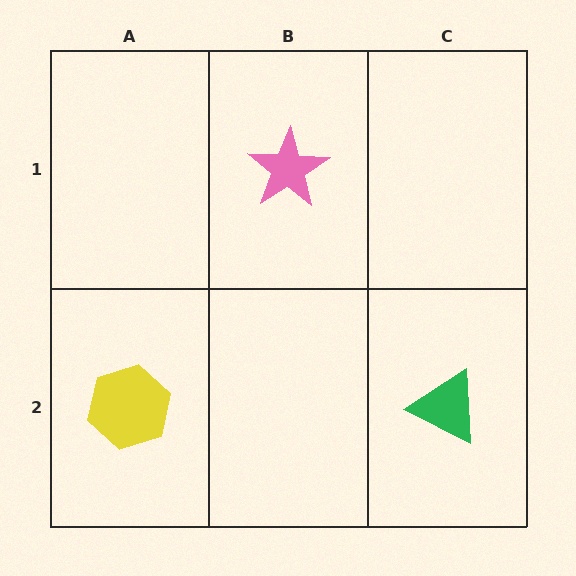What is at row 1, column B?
A pink star.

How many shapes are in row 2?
2 shapes.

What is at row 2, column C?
A green triangle.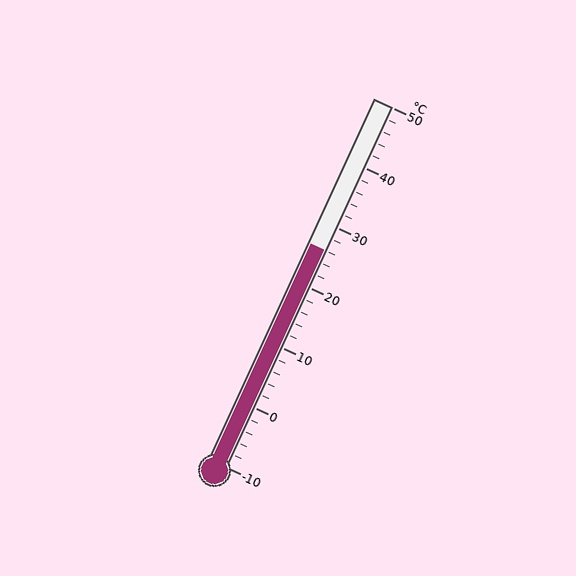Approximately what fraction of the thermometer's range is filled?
The thermometer is filled to approximately 60% of its range.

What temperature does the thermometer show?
The thermometer shows approximately 26°C.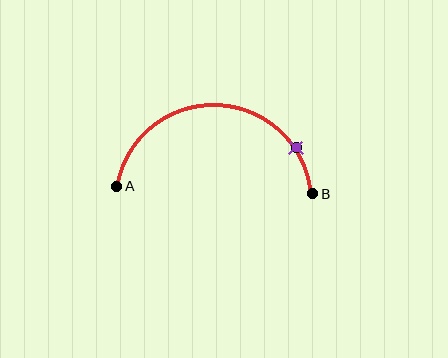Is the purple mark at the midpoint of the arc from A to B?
No. The purple mark lies on the arc but is closer to endpoint B. The arc midpoint would be at the point on the curve equidistant along the arc from both A and B.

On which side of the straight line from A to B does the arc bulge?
The arc bulges above the straight line connecting A and B.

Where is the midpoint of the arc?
The arc midpoint is the point on the curve farthest from the straight line joining A and B. It sits above that line.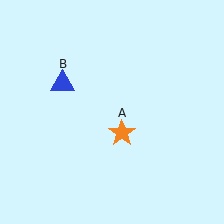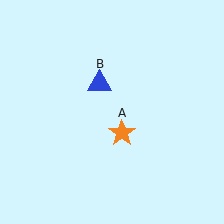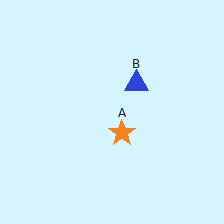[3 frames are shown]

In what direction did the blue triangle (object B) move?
The blue triangle (object B) moved right.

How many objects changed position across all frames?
1 object changed position: blue triangle (object B).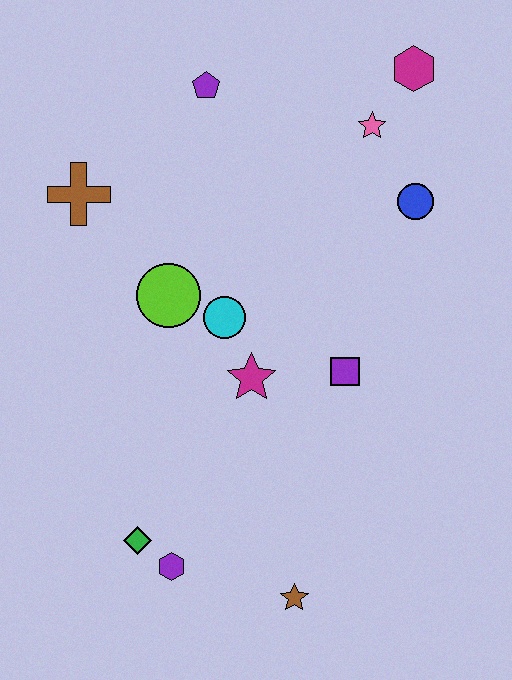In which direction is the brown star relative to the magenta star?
The brown star is below the magenta star.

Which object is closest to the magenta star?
The cyan circle is closest to the magenta star.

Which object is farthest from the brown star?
The magenta hexagon is farthest from the brown star.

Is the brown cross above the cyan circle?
Yes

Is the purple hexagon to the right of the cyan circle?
No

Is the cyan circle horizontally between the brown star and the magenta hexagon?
No